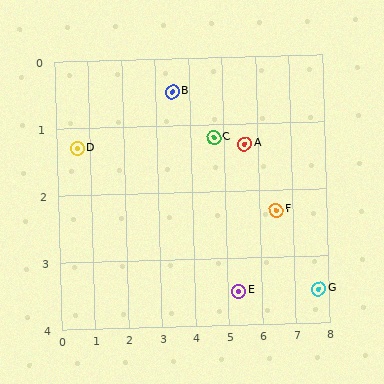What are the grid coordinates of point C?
Point C is at approximately (4.7, 1.2).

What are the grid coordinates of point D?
Point D is at approximately (0.6, 1.3).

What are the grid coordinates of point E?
Point E is at approximately (5.3, 3.5).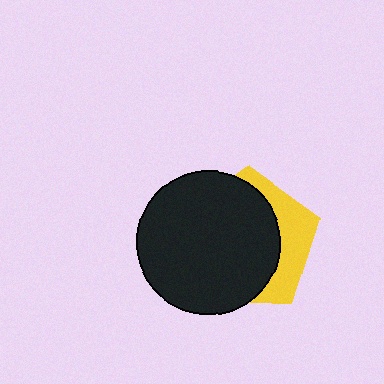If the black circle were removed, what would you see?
You would see the complete yellow pentagon.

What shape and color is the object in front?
The object in front is a black circle.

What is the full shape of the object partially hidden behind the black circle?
The partially hidden object is a yellow pentagon.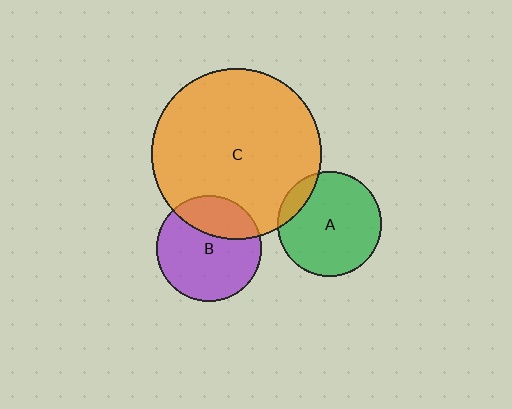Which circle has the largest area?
Circle C (orange).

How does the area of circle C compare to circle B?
Approximately 2.6 times.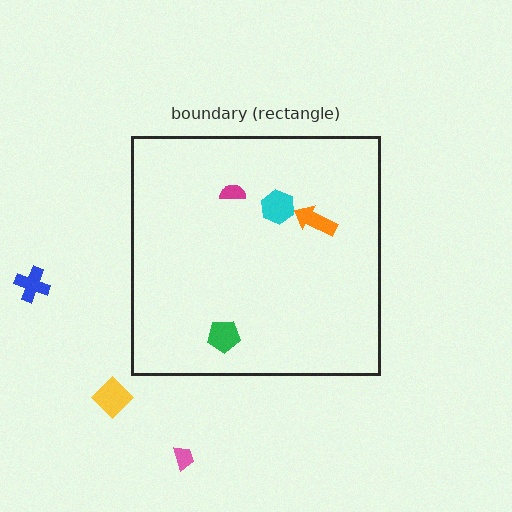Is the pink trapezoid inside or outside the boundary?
Outside.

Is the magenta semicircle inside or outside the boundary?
Inside.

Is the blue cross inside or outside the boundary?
Outside.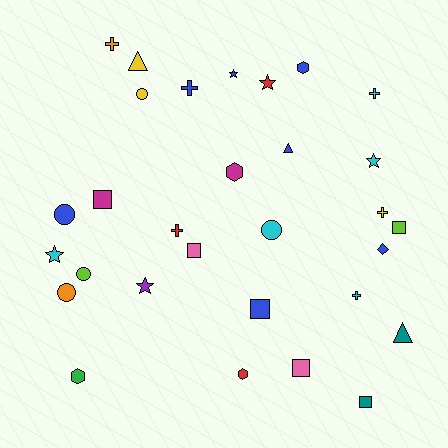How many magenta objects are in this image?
There are 2 magenta objects.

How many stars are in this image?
There are 5 stars.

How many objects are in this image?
There are 30 objects.